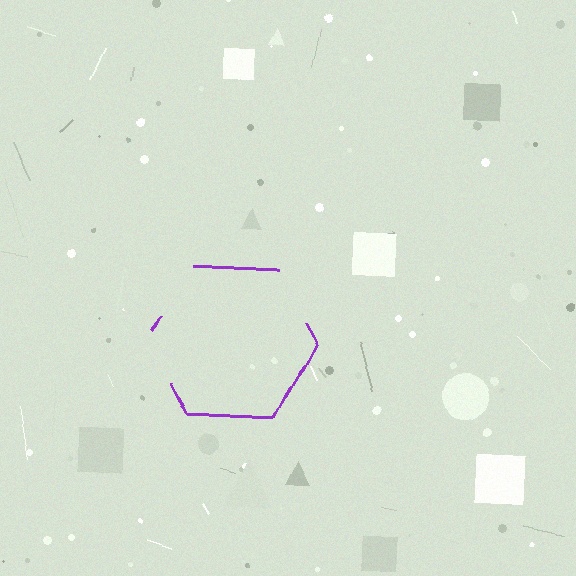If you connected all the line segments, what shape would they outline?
They would outline a hexagon.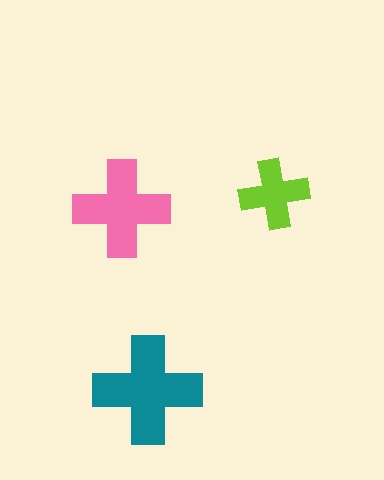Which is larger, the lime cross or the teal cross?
The teal one.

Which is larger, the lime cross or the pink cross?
The pink one.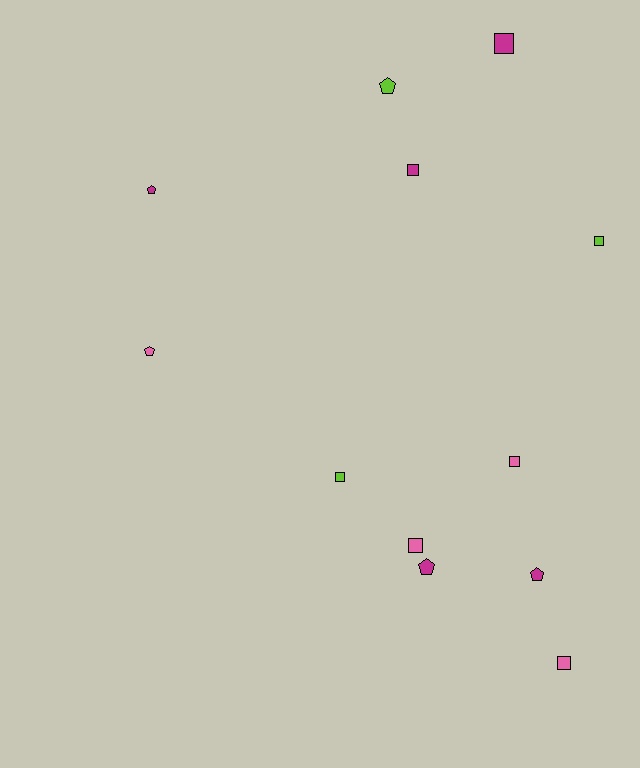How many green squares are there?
There are no green squares.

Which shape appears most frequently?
Square, with 7 objects.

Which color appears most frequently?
Magenta, with 5 objects.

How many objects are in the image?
There are 12 objects.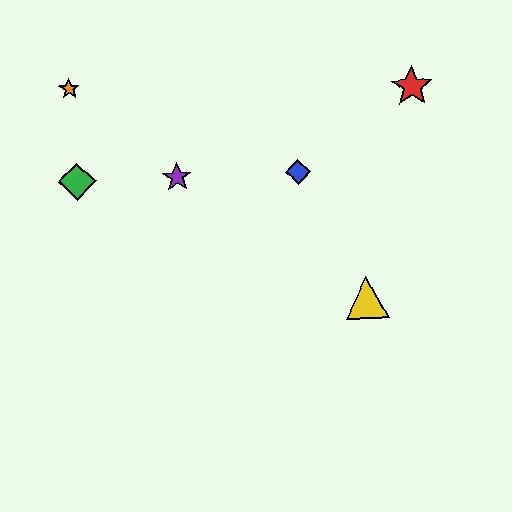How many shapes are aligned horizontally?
3 shapes (the blue diamond, the green diamond, the purple star) are aligned horizontally.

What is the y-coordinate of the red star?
The red star is at y≈86.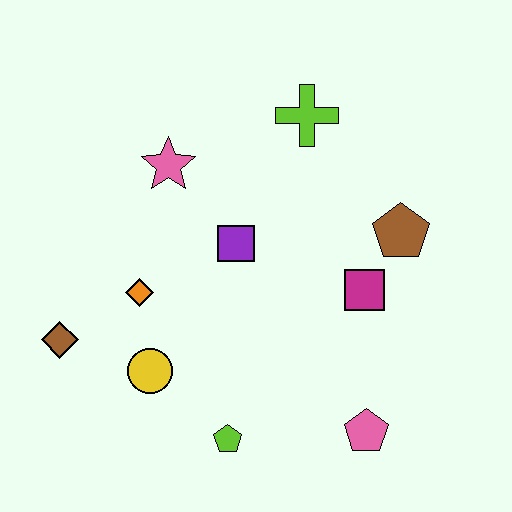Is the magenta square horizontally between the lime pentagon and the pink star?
No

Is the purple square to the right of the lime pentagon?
Yes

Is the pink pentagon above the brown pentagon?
No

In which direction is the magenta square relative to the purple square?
The magenta square is to the right of the purple square.